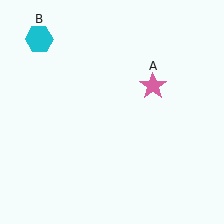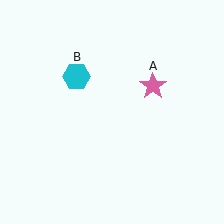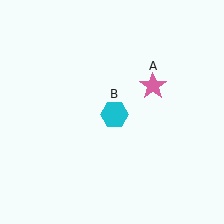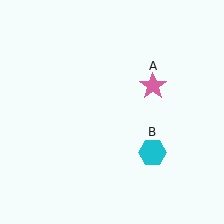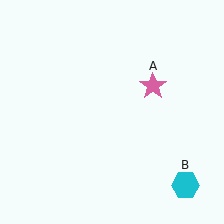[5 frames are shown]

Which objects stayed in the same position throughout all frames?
Pink star (object A) remained stationary.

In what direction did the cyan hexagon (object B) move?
The cyan hexagon (object B) moved down and to the right.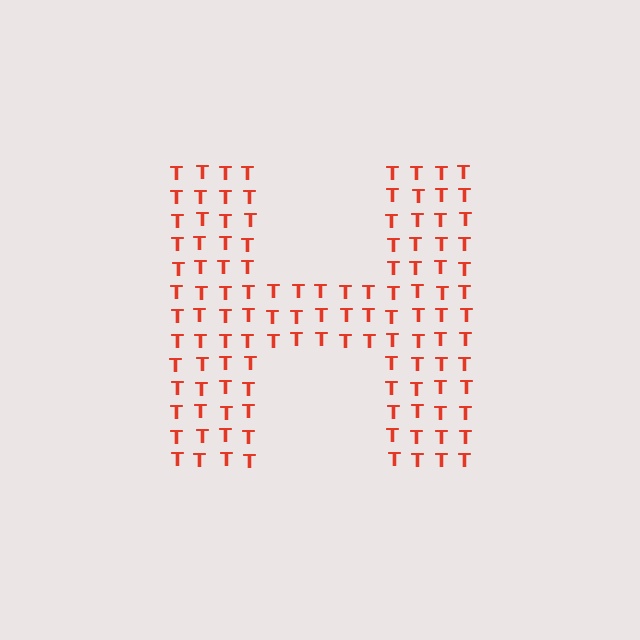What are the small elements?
The small elements are letter T's.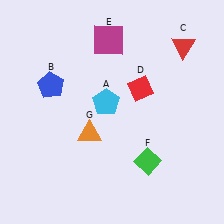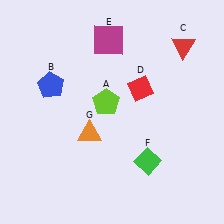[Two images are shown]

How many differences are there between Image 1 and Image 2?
There is 1 difference between the two images.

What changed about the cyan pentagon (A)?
In Image 1, A is cyan. In Image 2, it changed to lime.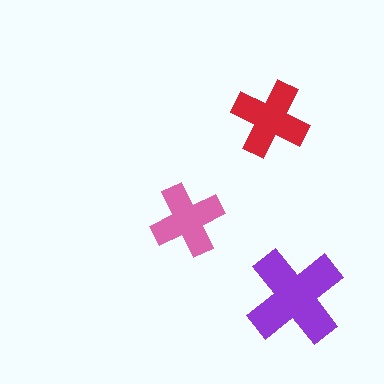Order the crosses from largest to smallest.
the purple one, the red one, the pink one.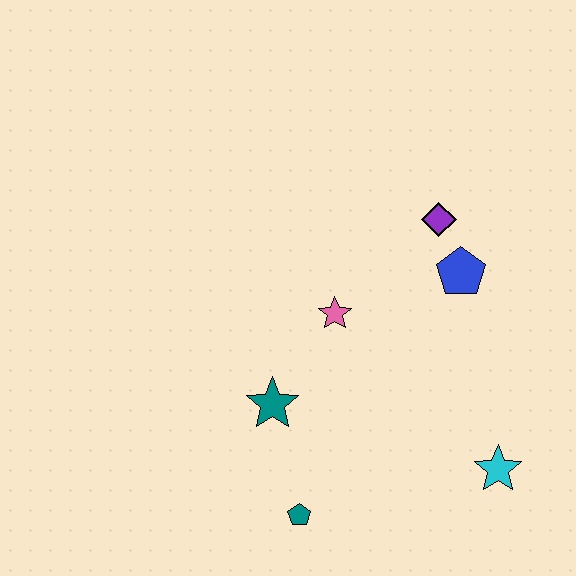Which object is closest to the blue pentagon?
The purple diamond is closest to the blue pentagon.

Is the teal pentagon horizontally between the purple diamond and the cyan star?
No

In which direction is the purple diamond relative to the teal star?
The purple diamond is above the teal star.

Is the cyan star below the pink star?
Yes